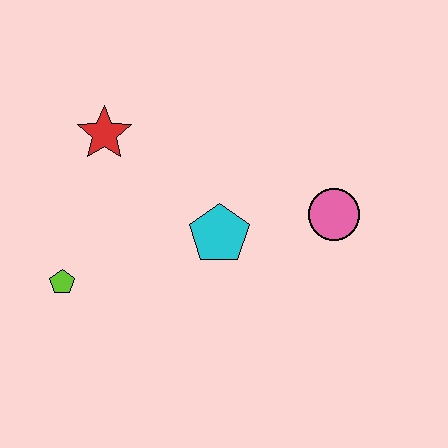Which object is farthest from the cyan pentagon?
The lime pentagon is farthest from the cyan pentagon.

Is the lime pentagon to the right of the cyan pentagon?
No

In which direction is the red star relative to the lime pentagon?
The red star is above the lime pentagon.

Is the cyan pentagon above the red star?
No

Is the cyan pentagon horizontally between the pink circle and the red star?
Yes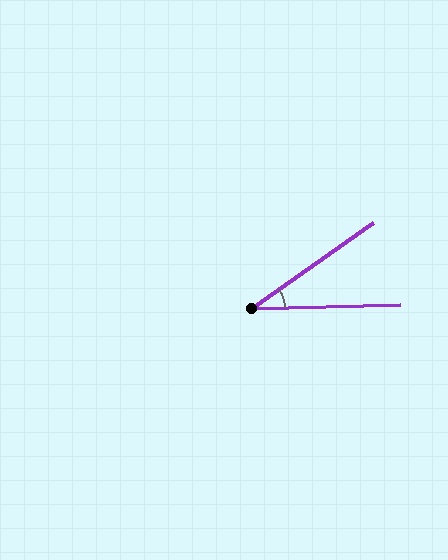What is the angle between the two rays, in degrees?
Approximately 34 degrees.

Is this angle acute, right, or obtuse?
It is acute.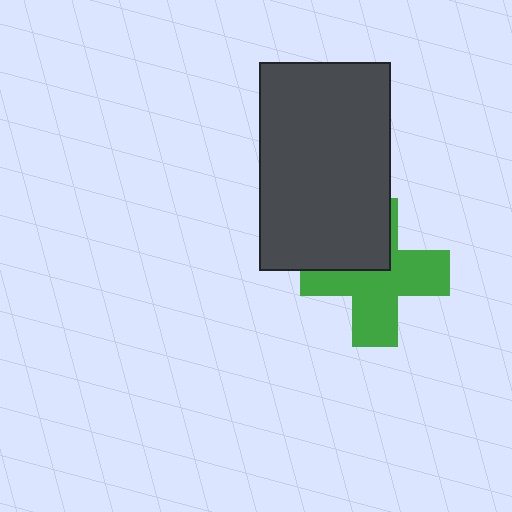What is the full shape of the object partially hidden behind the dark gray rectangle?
The partially hidden object is a green cross.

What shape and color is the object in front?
The object in front is a dark gray rectangle.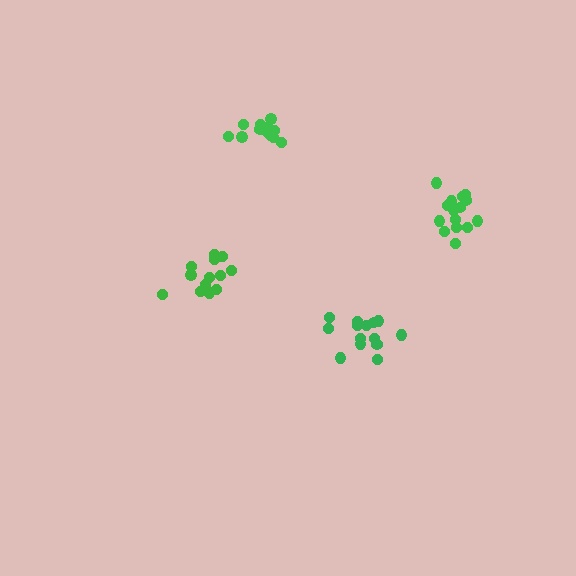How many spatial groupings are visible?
There are 4 spatial groupings.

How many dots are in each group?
Group 1: 15 dots, Group 2: 14 dots, Group 3: 13 dots, Group 4: 14 dots (56 total).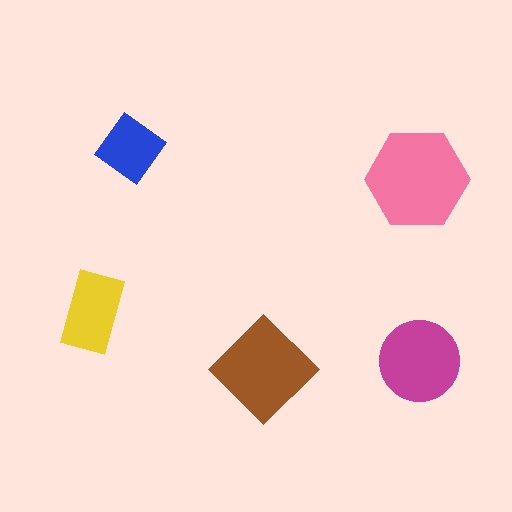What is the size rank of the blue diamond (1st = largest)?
5th.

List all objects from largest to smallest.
The pink hexagon, the brown diamond, the magenta circle, the yellow rectangle, the blue diamond.